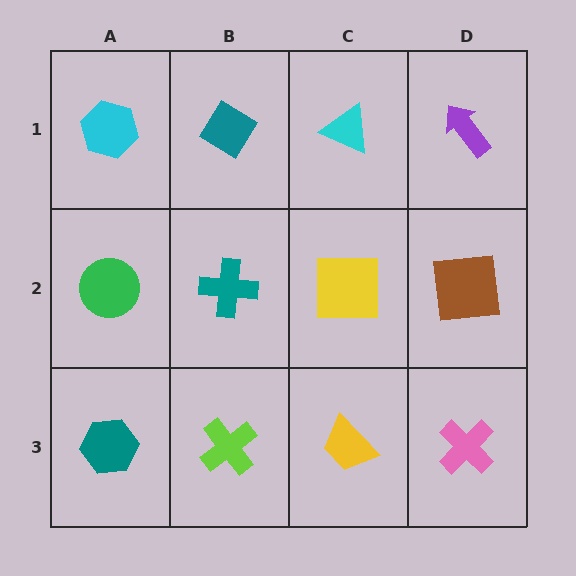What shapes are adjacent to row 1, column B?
A teal cross (row 2, column B), a cyan hexagon (row 1, column A), a cyan triangle (row 1, column C).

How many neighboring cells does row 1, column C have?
3.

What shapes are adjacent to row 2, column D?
A purple arrow (row 1, column D), a pink cross (row 3, column D), a yellow square (row 2, column C).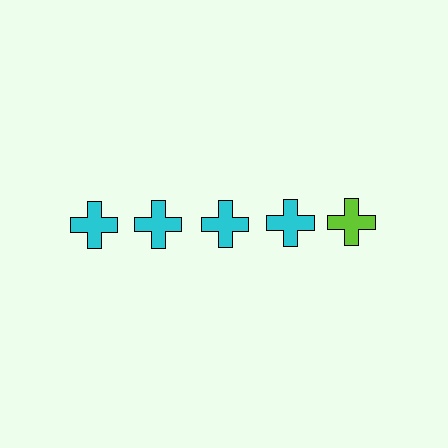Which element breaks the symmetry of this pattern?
The lime cross in the top row, rightmost column breaks the symmetry. All other shapes are cyan crosses.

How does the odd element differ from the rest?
It has a different color: lime instead of cyan.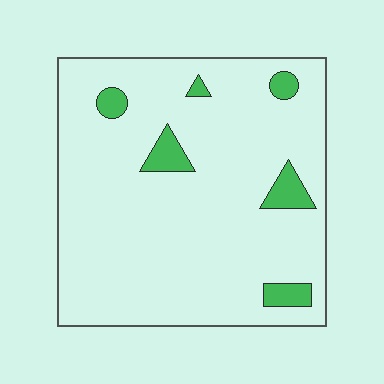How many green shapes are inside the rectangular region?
6.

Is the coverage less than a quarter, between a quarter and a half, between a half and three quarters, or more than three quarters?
Less than a quarter.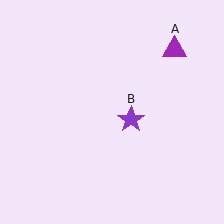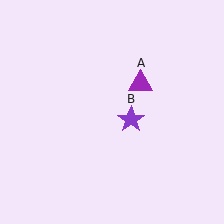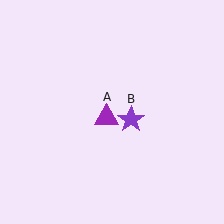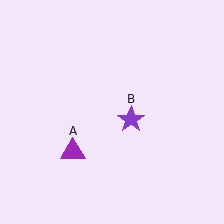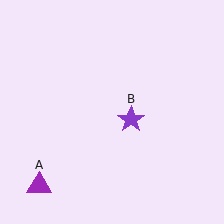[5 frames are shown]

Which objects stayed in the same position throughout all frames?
Purple star (object B) remained stationary.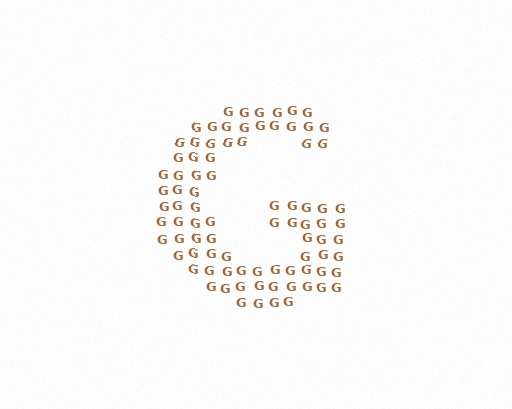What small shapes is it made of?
It is made of small letter G's.